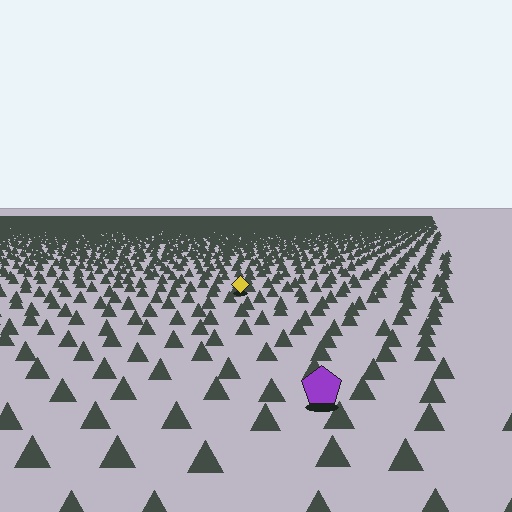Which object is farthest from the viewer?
The yellow diamond is farthest from the viewer. It appears smaller and the ground texture around it is denser.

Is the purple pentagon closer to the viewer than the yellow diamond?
Yes. The purple pentagon is closer — you can tell from the texture gradient: the ground texture is coarser near it.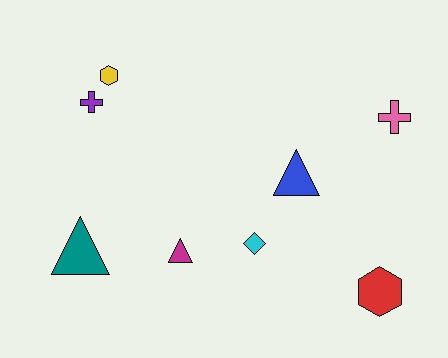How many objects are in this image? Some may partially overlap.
There are 8 objects.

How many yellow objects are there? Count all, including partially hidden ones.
There is 1 yellow object.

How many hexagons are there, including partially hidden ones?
There are 2 hexagons.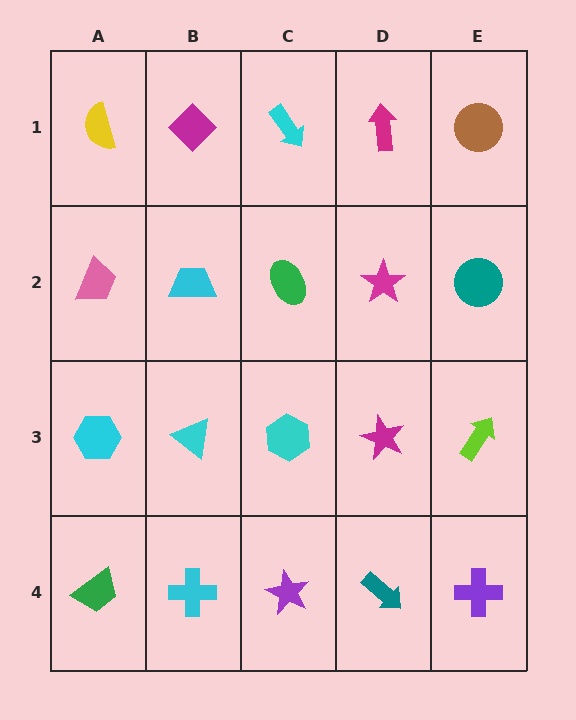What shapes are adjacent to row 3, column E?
A teal circle (row 2, column E), a purple cross (row 4, column E), a magenta star (row 3, column D).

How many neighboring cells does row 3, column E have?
3.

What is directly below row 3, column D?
A teal arrow.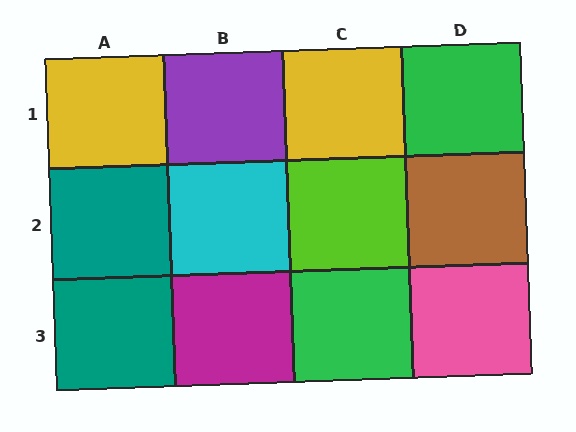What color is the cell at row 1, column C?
Yellow.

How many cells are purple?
1 cell is purple.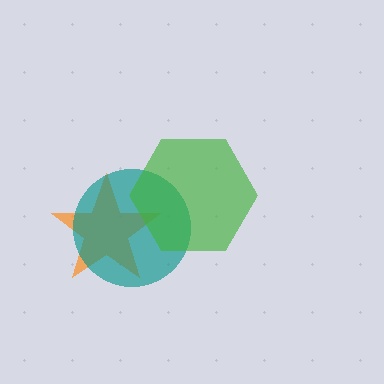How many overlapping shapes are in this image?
There are 3 overlapping shapes in the image.